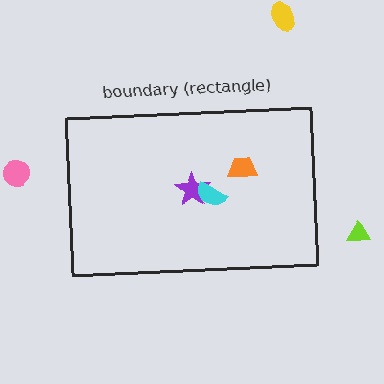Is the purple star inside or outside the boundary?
Inside.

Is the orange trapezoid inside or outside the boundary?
Inside.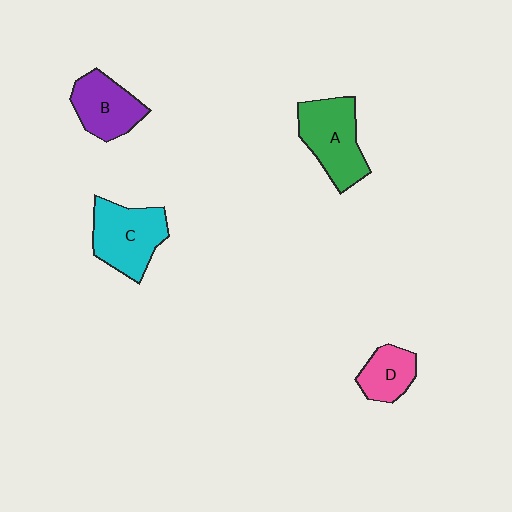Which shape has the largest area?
Shape A (green).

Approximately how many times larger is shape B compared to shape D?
Approximately 1.4 times.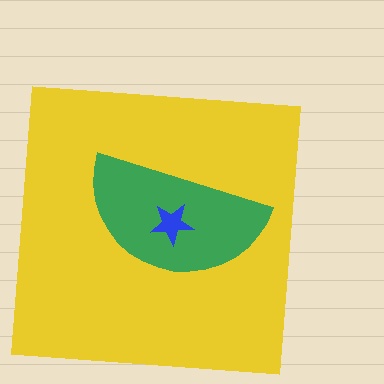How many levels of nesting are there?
3.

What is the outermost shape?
The yellow square.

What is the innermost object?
The blue star.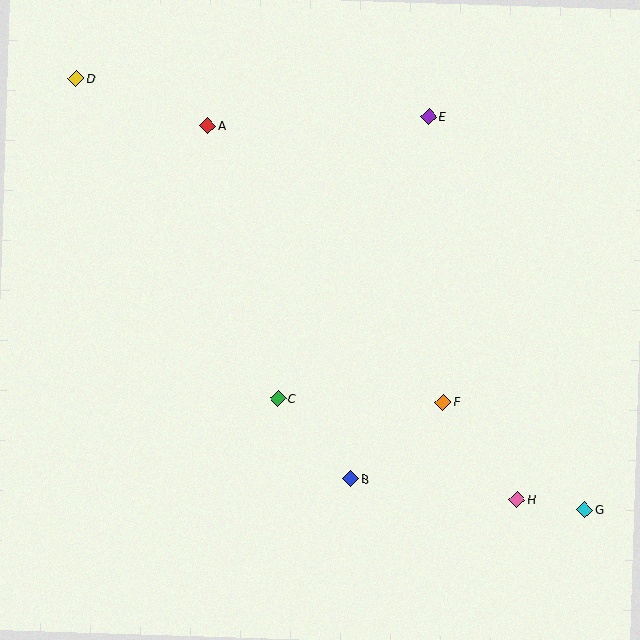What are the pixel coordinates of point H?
Point H is at (517, 500).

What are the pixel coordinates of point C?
Point C is at (278, 399).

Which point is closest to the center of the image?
Point C at (278, 399) is closest to the center.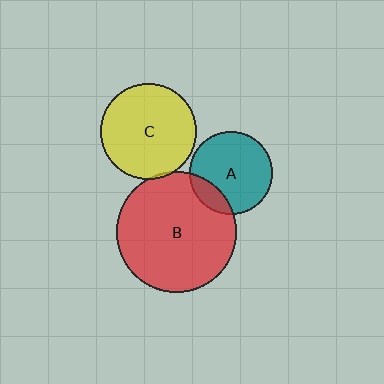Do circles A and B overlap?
Yes.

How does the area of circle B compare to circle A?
Approximately 2.1 times.